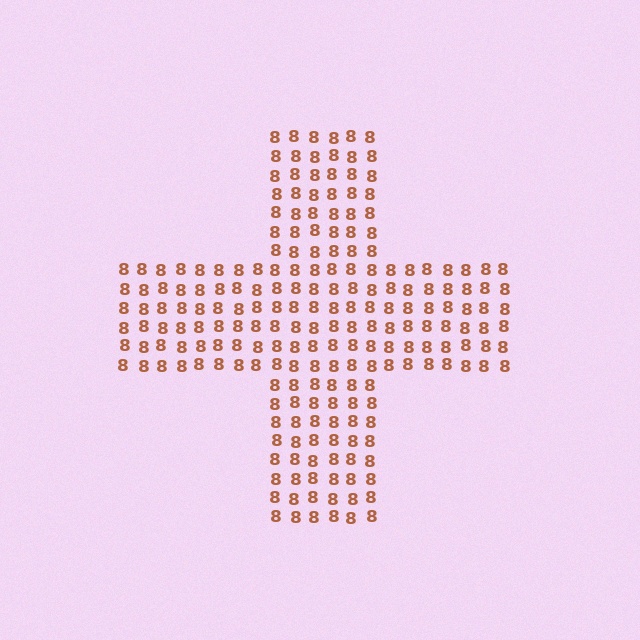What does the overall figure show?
The overall figure shows a cross.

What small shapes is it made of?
It is made of small digit 8's.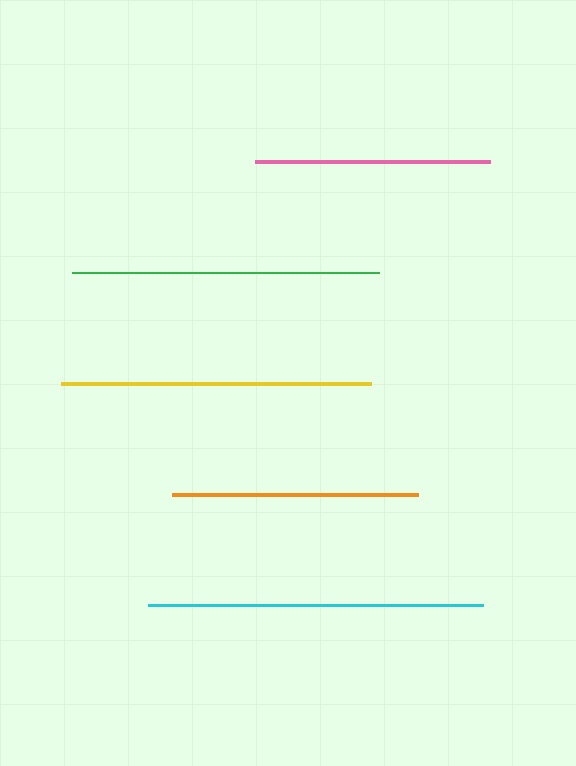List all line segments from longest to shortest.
From longest to shortest: cyan, yellow, green, orange, pink.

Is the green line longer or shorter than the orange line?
The green line is longer than the orange line.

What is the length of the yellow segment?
The yellow segment is approximately 310 pixels long.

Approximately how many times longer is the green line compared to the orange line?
The green line is approximately 1.2 times the length of the orange line.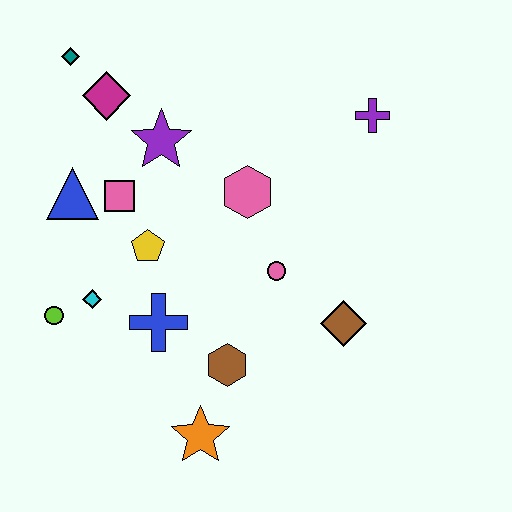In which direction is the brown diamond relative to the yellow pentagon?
The brown diamond is to the right of the yellow pentagon.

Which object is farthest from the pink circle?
The teal diamond is farthest from the pink circle.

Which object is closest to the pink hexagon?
The pink circle is closest to the pink hexagon.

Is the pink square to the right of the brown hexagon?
No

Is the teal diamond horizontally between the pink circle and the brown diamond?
No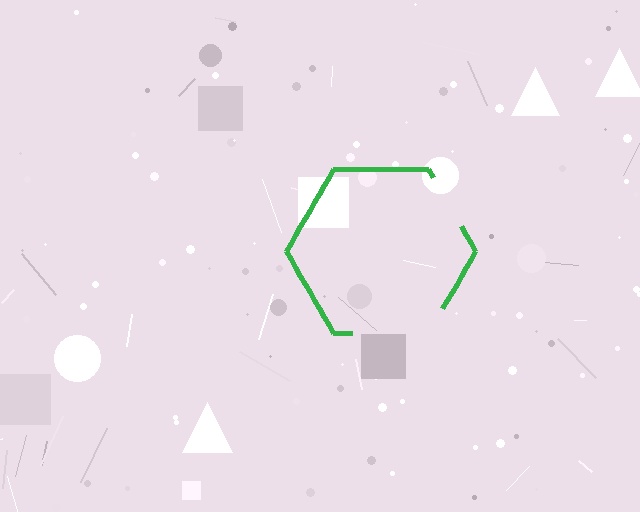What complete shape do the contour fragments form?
The contour fragments form a hexagon.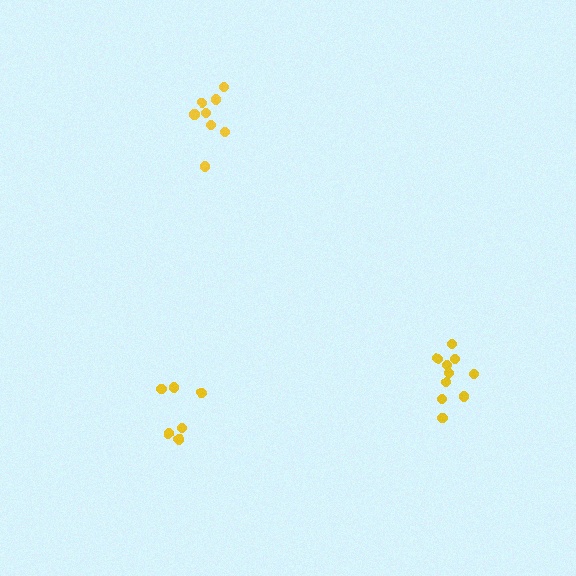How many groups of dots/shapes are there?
There are 3 groups.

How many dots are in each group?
Group 1: 8 dots, Group 2: 7 dots, Group 3: 10 dots (25 total).